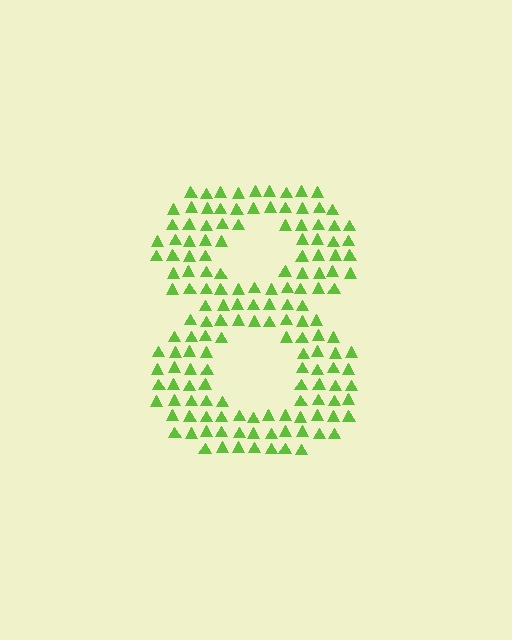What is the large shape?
The large shape is the digit 8.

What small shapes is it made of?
It is made of small triangles.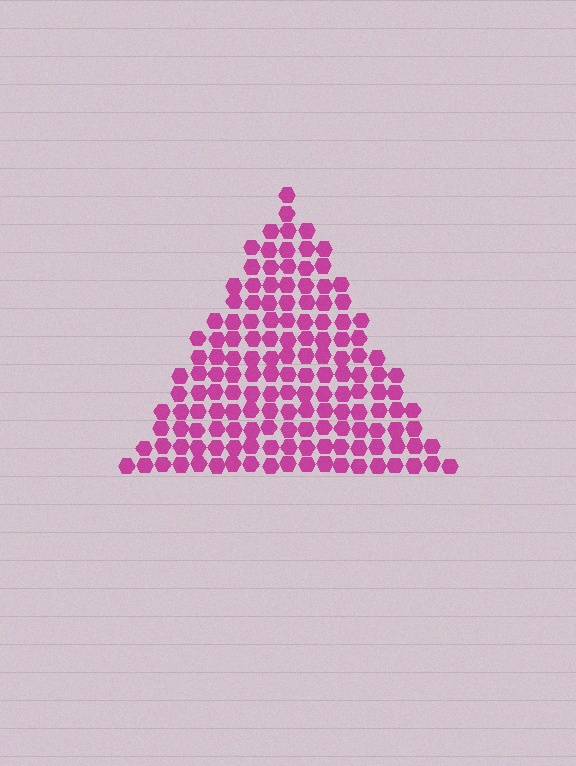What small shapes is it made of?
It is made of small hexagons.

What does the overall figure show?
The overall figure shows a triangle.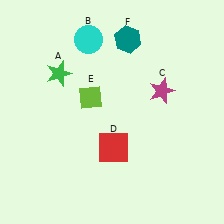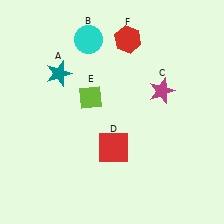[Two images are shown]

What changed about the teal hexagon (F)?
In Image 1, F is teal. In Image 2, it changed to red.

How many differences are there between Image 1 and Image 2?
There are 2 differences between the two images.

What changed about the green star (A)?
In Image 1, A is green. In Image 2, it changed to teal.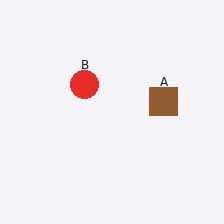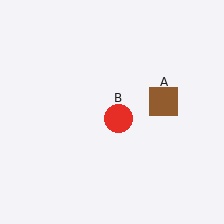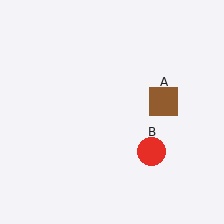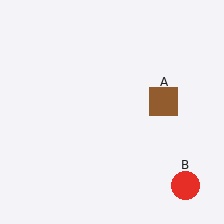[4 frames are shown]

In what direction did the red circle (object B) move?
The red circle (object B) moved down and to the right.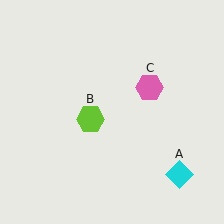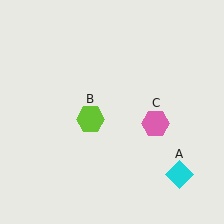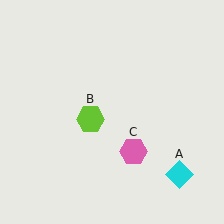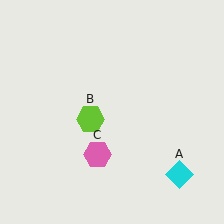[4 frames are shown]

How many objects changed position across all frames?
1 object changed position: pink hexagon (object C).